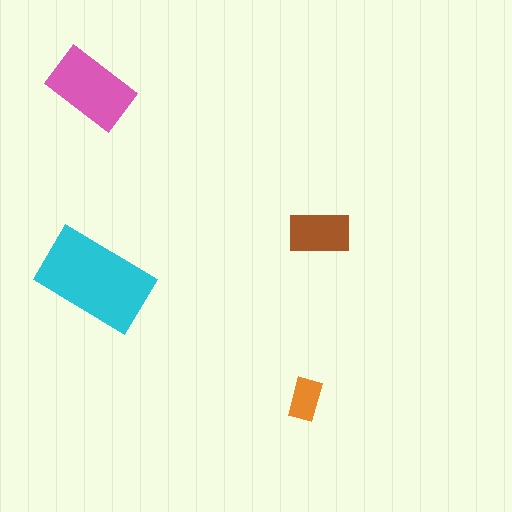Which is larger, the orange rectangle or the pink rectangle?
The pink one.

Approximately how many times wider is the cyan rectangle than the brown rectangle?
About 2 times wider.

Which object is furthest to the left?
The pink rectangle is leftmost.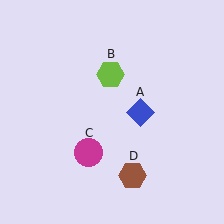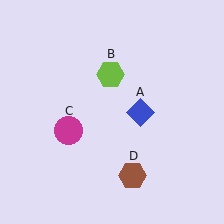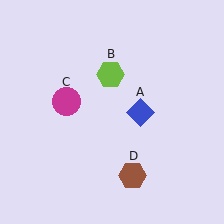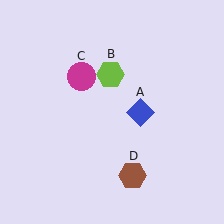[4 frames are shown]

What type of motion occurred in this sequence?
The magenta circle (object C) rotated clockwise around the center of the scene.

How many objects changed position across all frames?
1 object changed position: magenta circle (object C).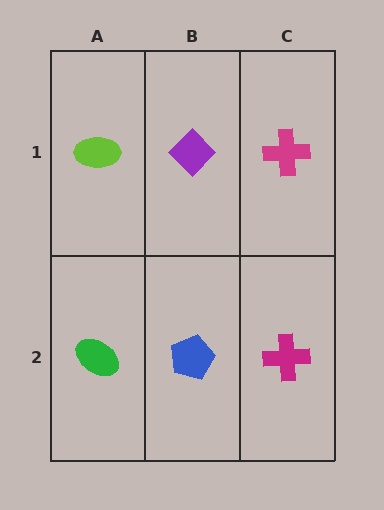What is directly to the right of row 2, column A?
A blue pentagon.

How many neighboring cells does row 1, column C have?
2.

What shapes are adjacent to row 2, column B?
A purple diamond (row 1, column B), a green ellipse (row 2, column A), a magenta cross (row 2, column C).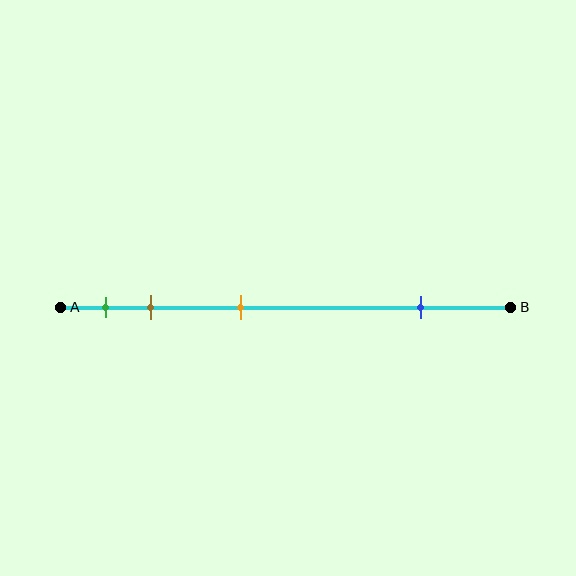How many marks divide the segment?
There are 4 marks dividing the segment.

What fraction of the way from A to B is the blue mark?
The blue mark is approximately 80% (0.8) of the way from A to B.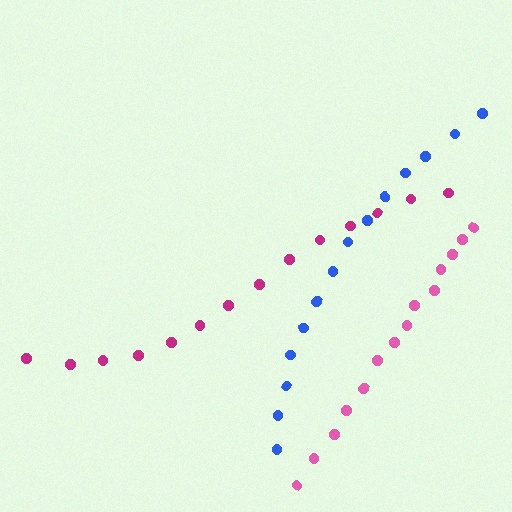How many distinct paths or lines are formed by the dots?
There are 3 distinct paths.